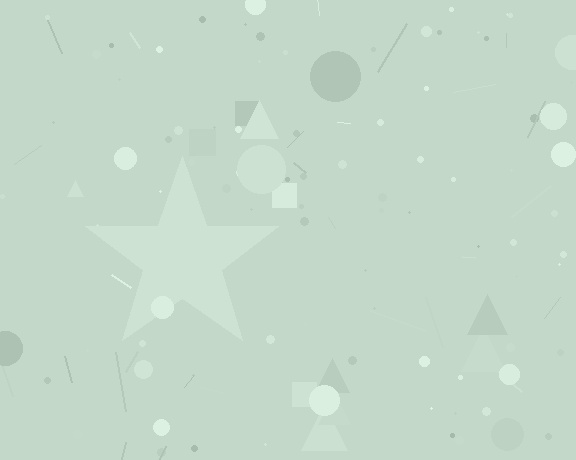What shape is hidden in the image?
A star is hidden in the image.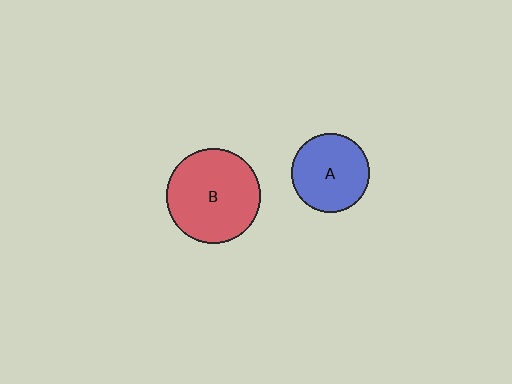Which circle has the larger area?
Circle B (red).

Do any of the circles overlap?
No, none of the circles overlap.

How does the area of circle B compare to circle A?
Approximately 1.4 times.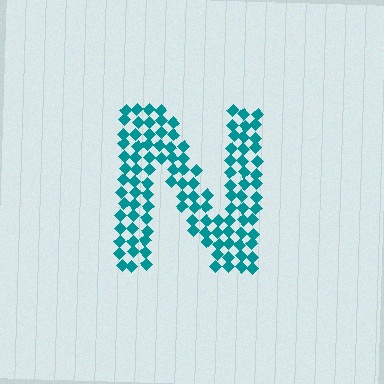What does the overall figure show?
The overall figure shows the letter N.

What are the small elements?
The small elements are diamonds.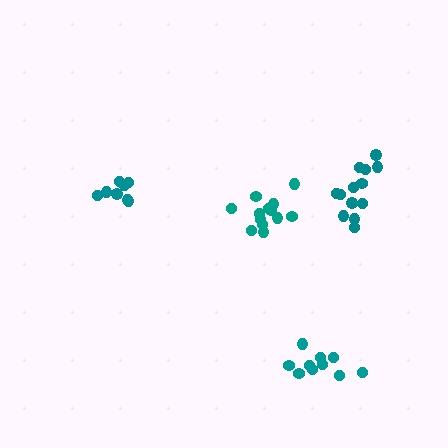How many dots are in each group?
Group 1: 13 dots, Group 2: 13 dots, Group 3: 8 dots, Group 4: 10 dots (44 total).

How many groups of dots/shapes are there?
There are 4 groups.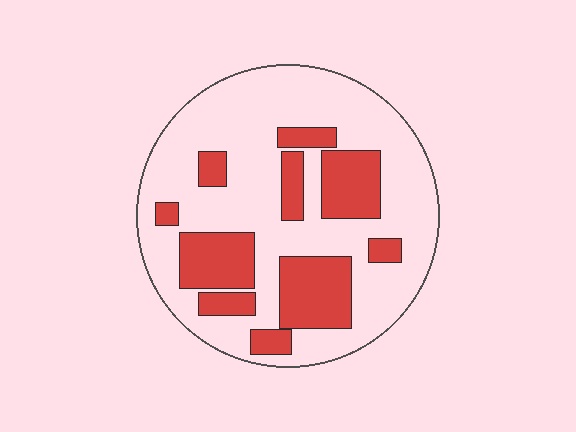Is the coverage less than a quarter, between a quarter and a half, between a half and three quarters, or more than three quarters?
Between a quarter and a half.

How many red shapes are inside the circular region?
10.